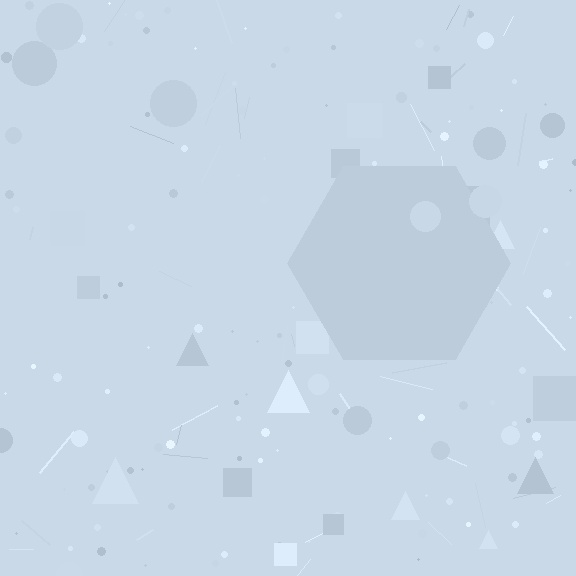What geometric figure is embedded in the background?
A hexagon is embedded in the background.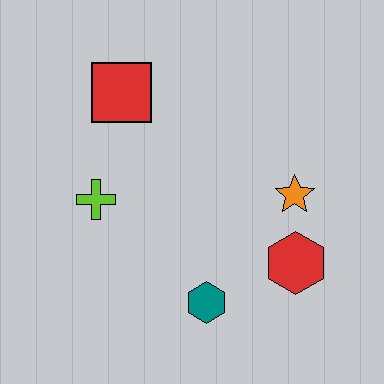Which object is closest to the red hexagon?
The orange star is closest to the red hexagon.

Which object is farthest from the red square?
The red hexagon is farthest from the red square.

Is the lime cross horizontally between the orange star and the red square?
No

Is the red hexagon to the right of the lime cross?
Yes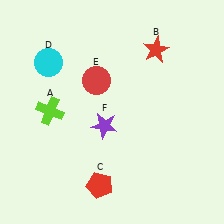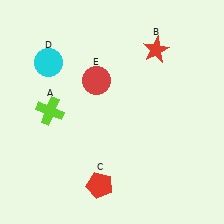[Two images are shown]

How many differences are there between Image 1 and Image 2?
There is 1 difference between the two images.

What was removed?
The purple star (F) was removed in Image 2.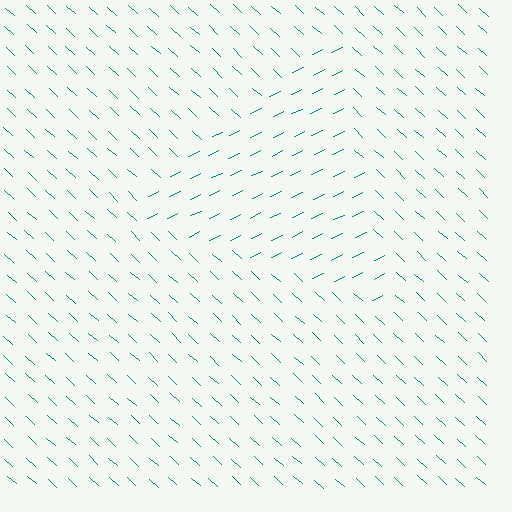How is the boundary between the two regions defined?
The boundary is defined purely by a change in line orientation (approximately 68 degrees difference). All lines are the same color and thickness.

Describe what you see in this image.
The image is filled with small teal line segments. A triangle region in the image has lines oriented differently from the surrounding lines, creating a visible texture boundary.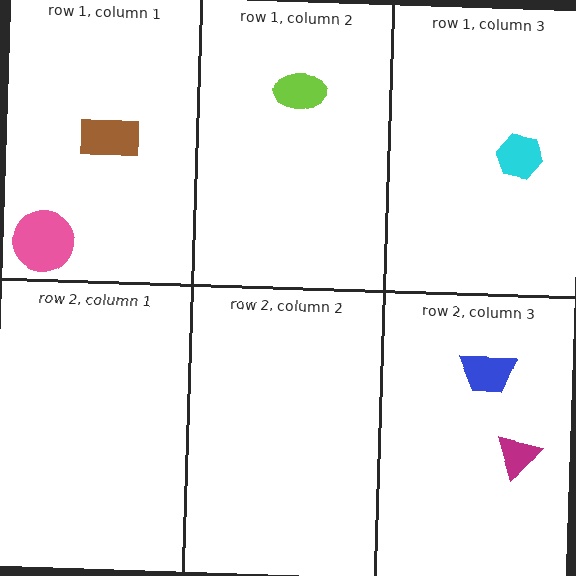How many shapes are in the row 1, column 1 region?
2.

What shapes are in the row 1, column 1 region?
The pink circle, the brown rectangle.